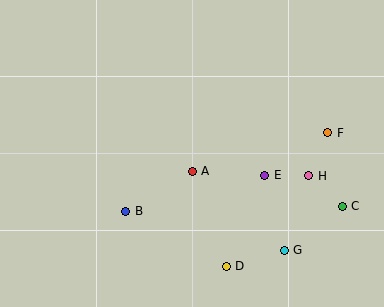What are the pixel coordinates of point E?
Point E is at (265, 175).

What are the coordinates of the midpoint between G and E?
The midpoint between G and E is at (274, 213).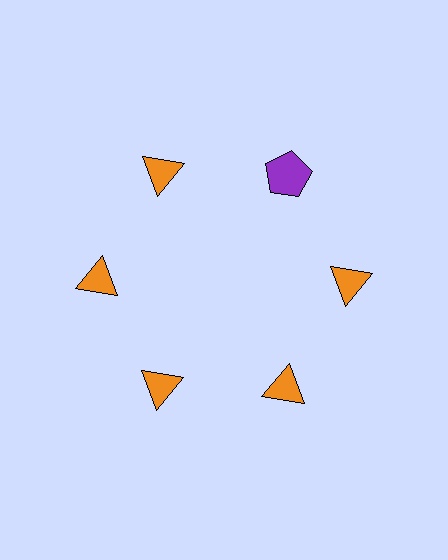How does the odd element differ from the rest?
It differs in both color (purple instead of orange) and shape (pentagon instead of triangle).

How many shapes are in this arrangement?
There are 6 shapes arranged in a ring pattern.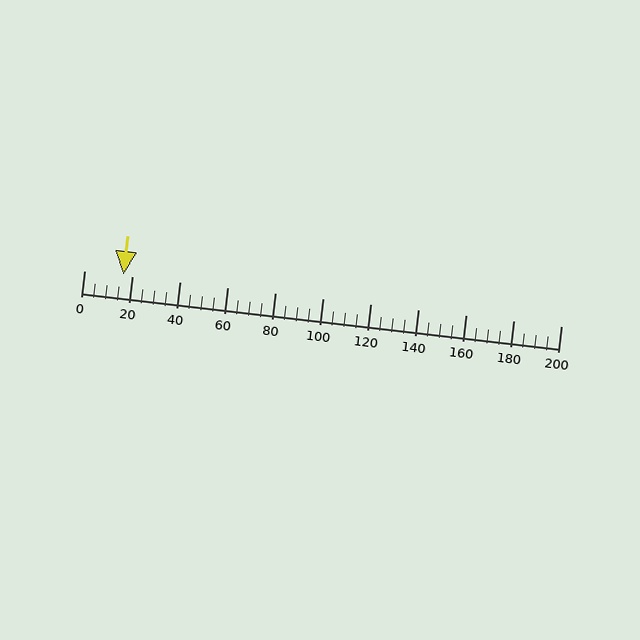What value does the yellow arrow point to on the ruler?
The yellow arrow points to approximately 16.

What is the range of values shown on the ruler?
The ruler shows values from 0 to 200.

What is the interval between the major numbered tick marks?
The major tick marks are spaced 20 units apart.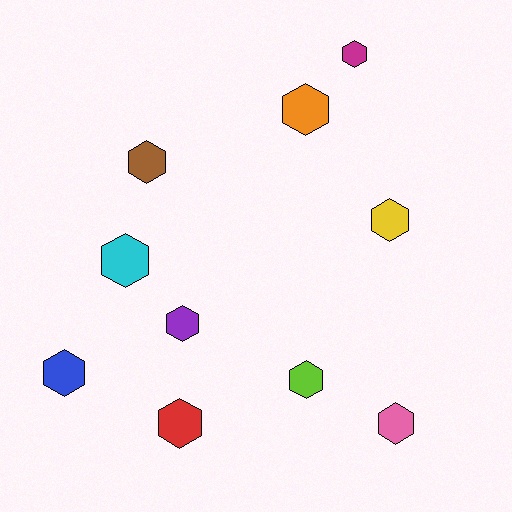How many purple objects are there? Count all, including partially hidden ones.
There is 1 purple object.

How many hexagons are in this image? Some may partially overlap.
There are 10 hexagons.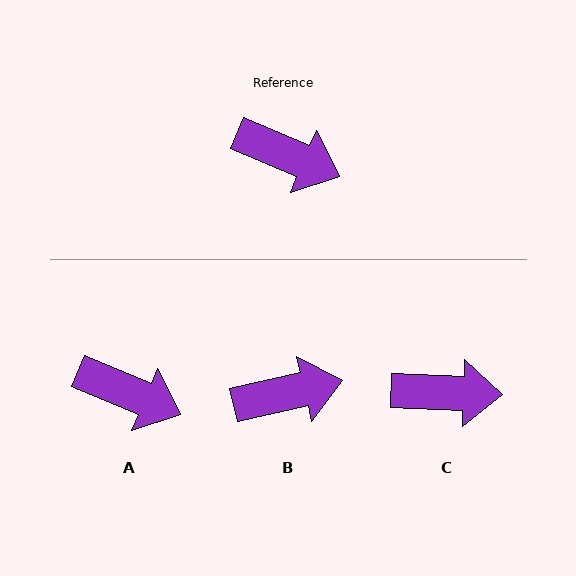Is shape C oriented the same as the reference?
No, it is off by about 21 degrees.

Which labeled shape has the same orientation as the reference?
A.